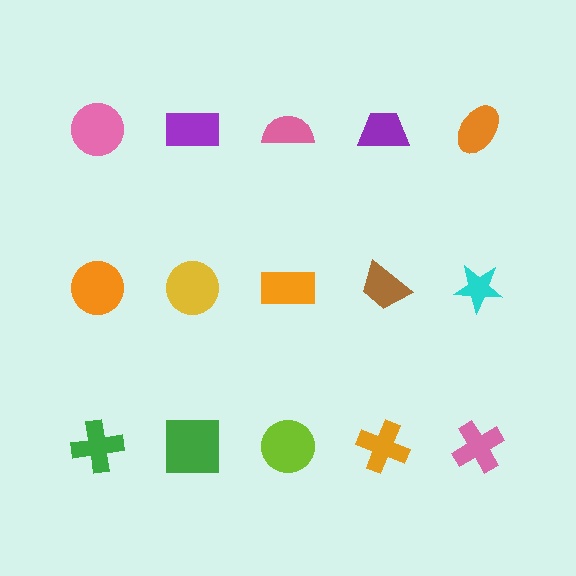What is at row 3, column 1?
A green cross.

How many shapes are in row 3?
5 shapes.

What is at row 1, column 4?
A purple trapezoid.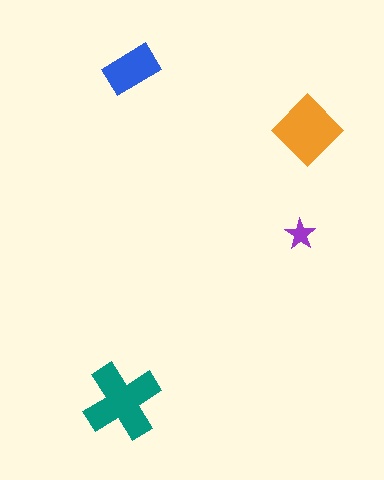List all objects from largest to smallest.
The teal cross, the orange diamond, the blue rectangle, the purple star.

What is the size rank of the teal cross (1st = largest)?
1st.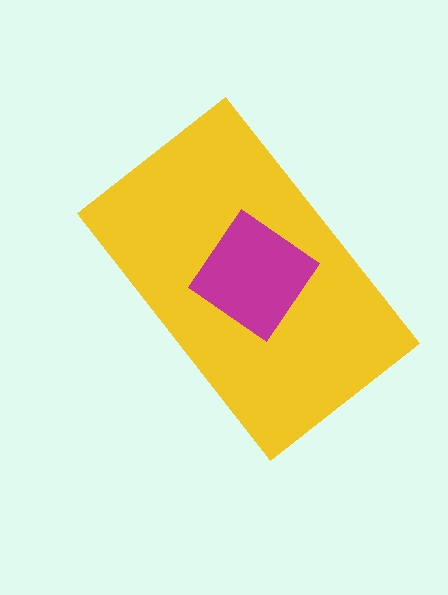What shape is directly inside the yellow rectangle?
The magenta diamond.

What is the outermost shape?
The yellow rectangle.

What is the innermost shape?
The magenta diamond.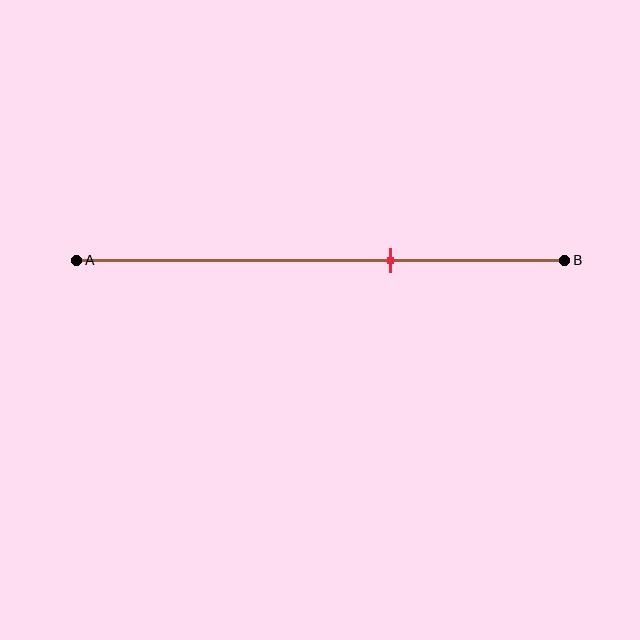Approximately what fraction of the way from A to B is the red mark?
The red mark is approximately 65% of the way from A to B.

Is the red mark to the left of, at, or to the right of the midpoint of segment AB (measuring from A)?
The red mark is to the right of the midpoint of segment AB.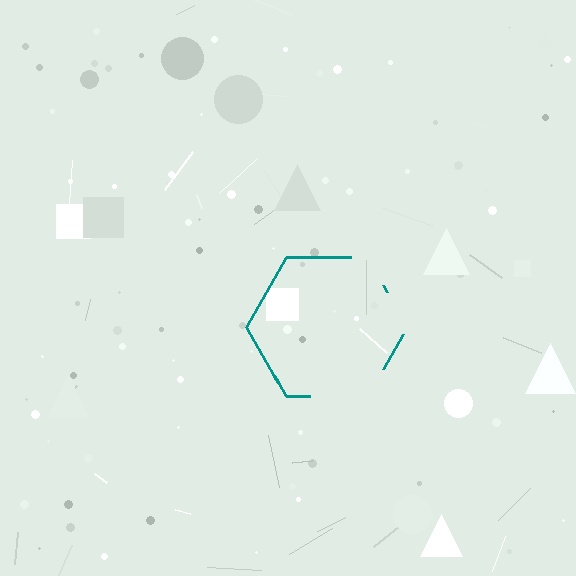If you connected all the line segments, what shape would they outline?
They would outline a hexagon.